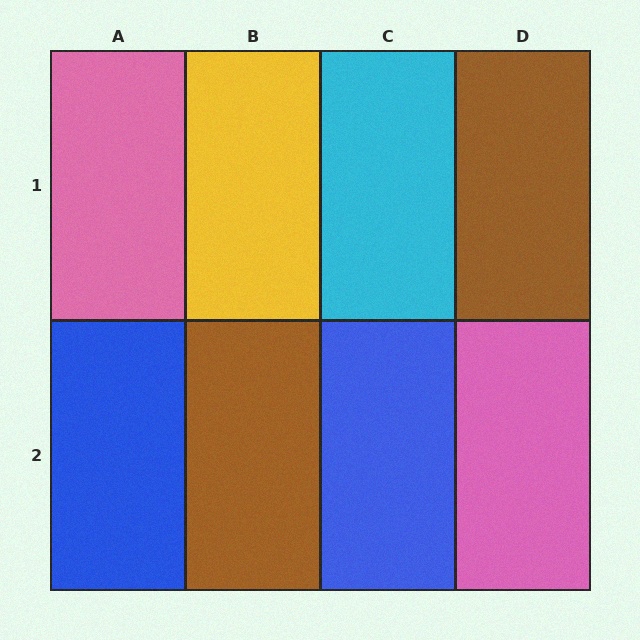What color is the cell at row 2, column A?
Blue.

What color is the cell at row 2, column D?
Pink.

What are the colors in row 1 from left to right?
Pink, yellow, cyan, brown.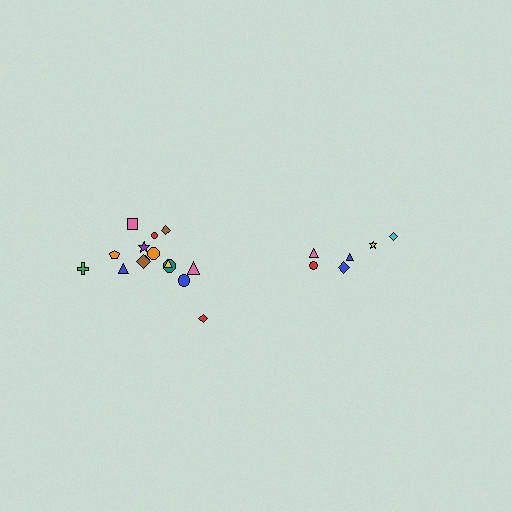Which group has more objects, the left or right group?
The left group.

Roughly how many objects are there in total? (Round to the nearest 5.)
Roughly 20 objects in total.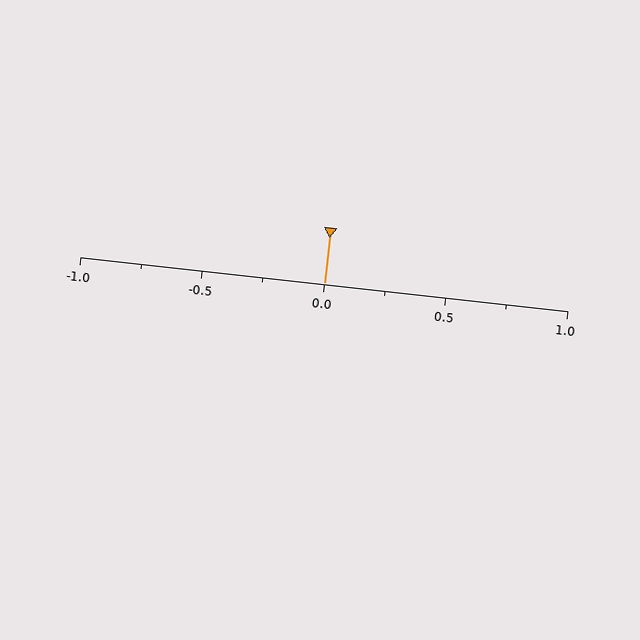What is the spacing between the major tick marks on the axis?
The major ticks are spaced 0.5 apart.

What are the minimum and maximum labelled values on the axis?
The axis runs from -1.0 to 1.0.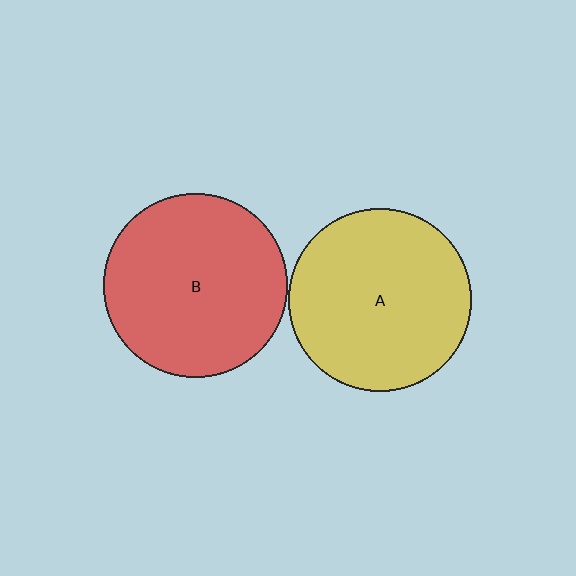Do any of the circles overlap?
No, none of the circles overlap.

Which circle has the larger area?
Circle B (red).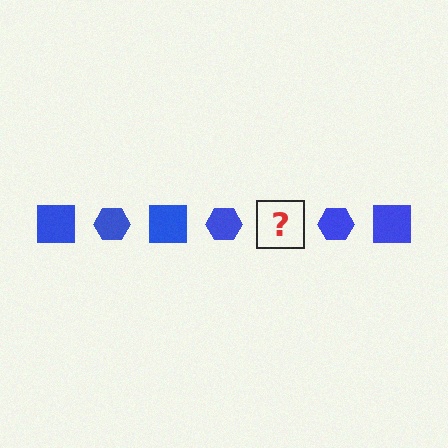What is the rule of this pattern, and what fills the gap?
The rule is that the pattern cycles through square, hexagon shapes in blue. The gap should be filled with a blue square.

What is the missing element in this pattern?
The missing element is a blue square.